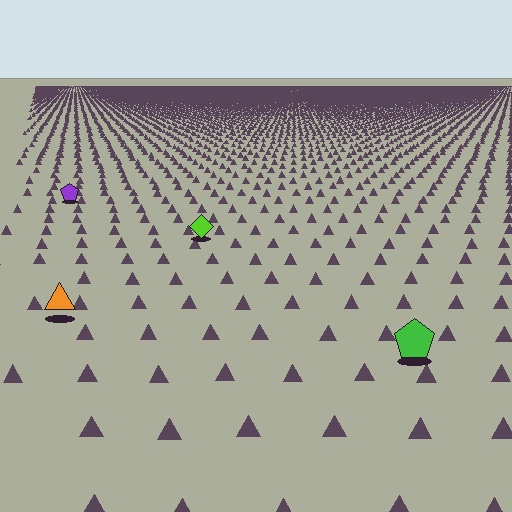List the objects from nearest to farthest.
From nearest to farthest: the green pentagon, the orange triangle, the lime diamond, the purple pentagon.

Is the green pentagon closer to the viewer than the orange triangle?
Yes. The green pentagon is closer — you can tell from the texture gradient: the ground texture is coarser near it.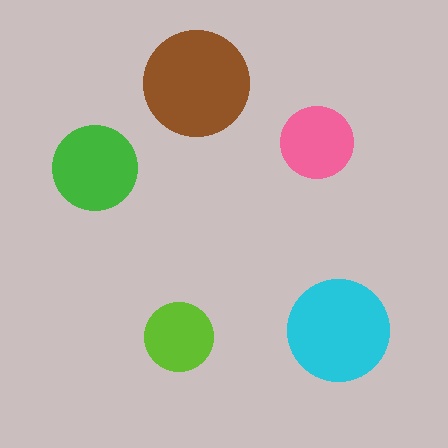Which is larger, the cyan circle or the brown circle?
The brown one.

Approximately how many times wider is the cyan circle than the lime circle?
About 1.5 times wider.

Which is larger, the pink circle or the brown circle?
The brown one.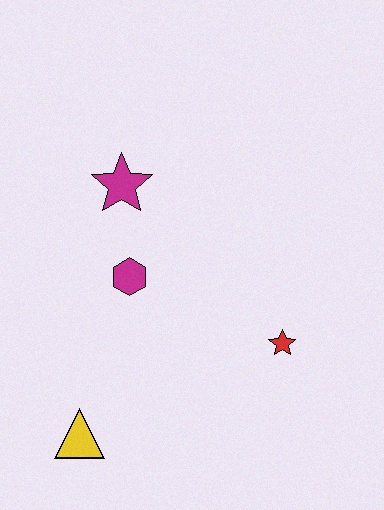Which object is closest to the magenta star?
The magenta hexagon is closest to the magenta star.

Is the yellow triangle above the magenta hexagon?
No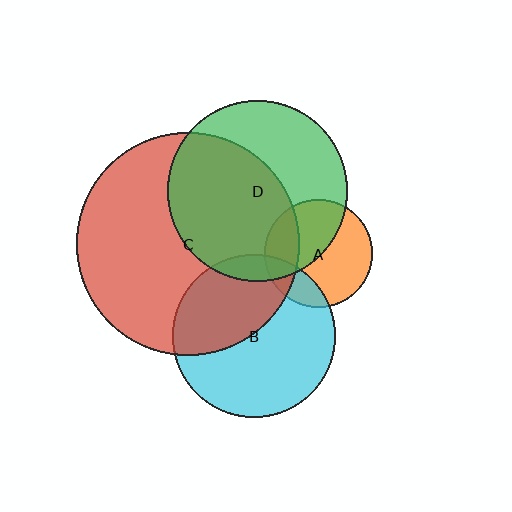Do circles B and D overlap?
Yes.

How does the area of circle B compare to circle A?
Approximately 2.3 times.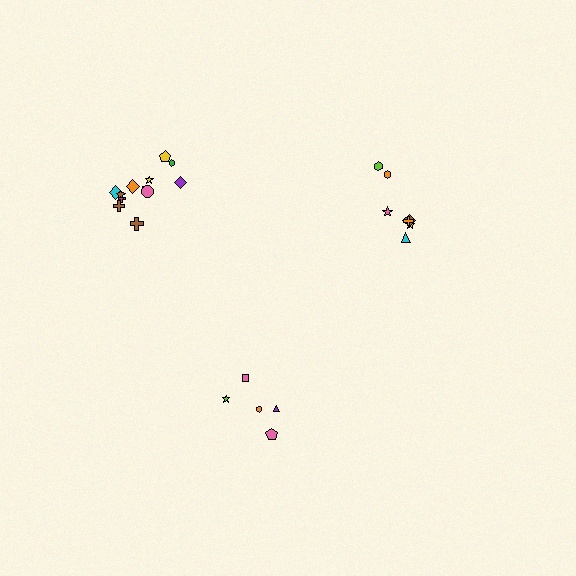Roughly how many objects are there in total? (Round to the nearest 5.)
Roughly 25 objects in total.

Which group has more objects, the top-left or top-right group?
The top-left group.